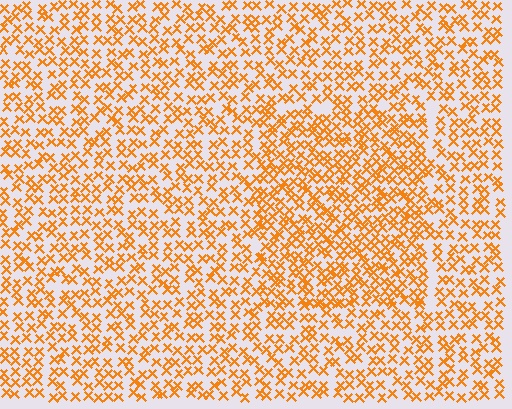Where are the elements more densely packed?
The elements are more densely packed inside the rectangle boundary.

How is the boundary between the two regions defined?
The boundary is defined by a change in element density (approximately 1.5x ratio). All elements are the same color, size, and shape.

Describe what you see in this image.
The image contains small orange elements arranged at two different densities. A rectangle-shaped region is visible where the elements are more densely packed than the surrounding area.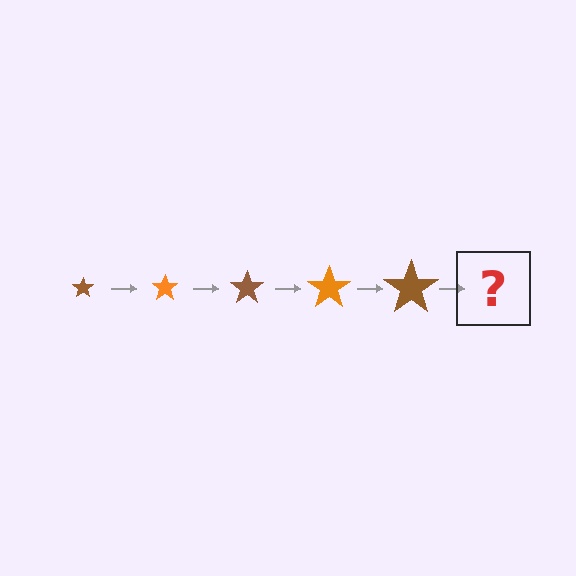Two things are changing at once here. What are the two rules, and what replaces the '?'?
The two rules are that the star grows larger each step and the color cycles through brown and orange. The '?' should be an orange star, larger than the previous one.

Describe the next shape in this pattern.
It should be an orange star, larger than the previous one.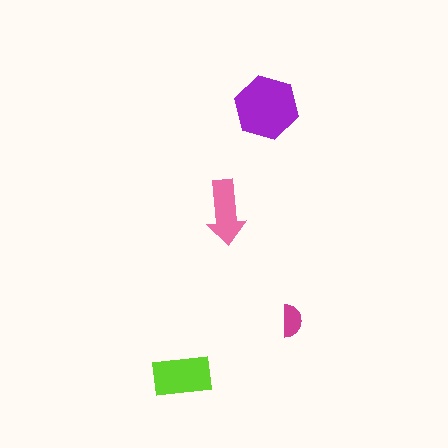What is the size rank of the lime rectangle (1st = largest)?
2nd.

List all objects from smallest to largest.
The magenta semicircle, the pink arrow, the lime rectangle, the purple hexagon.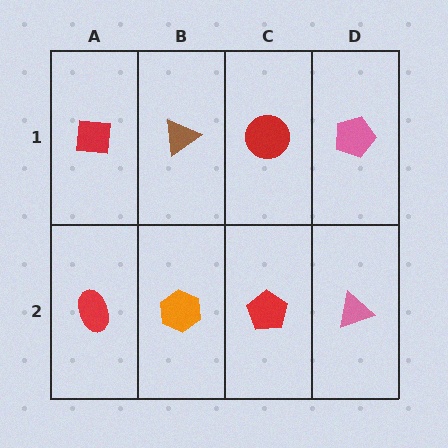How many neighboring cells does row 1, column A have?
2.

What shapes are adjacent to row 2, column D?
A pink pentagon (row 1, column D), a red pentagon (row 2, column C).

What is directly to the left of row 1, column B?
A red square.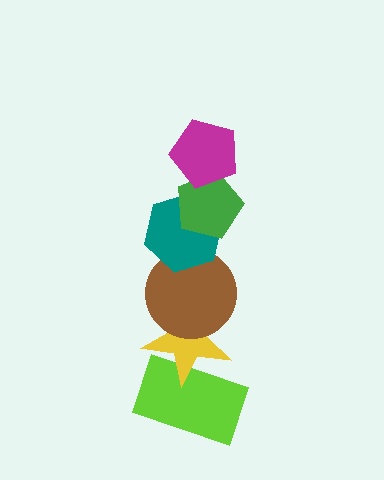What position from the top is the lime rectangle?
The lime rectangle is 6th from the top.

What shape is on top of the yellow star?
The brown circle is on top of the yellow star.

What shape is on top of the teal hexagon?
The green pentagon is on top of the teal hexagon.